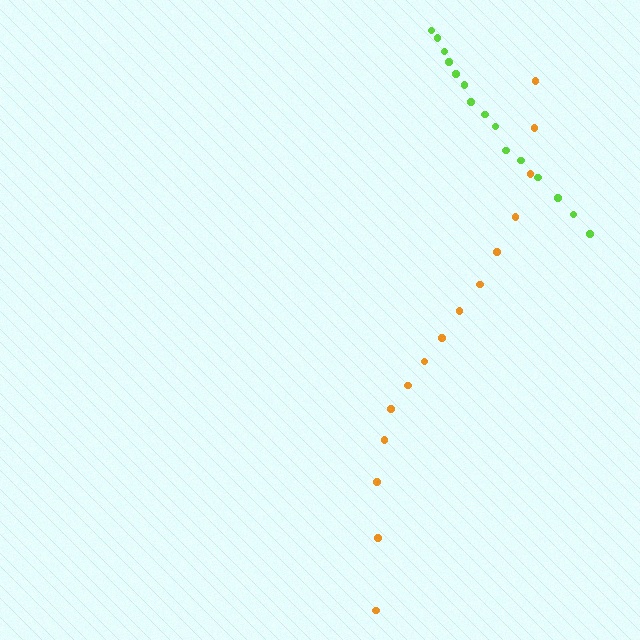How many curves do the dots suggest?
There are 2 distinct paths.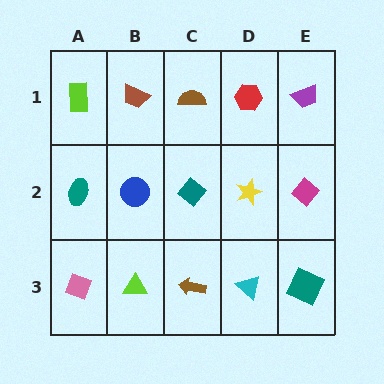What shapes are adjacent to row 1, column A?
A teal ellipse (row 2, column A), a brown trapezoid (row 1, column B).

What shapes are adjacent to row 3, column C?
A teal diamond (row 2, column C), a lime triangle (row 3, column B), a cyan triangle (row 3, column D).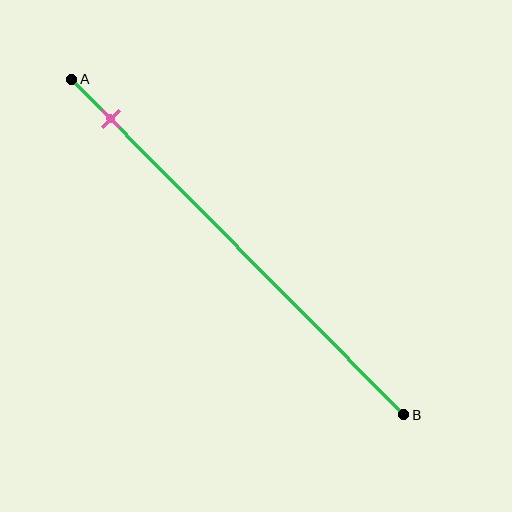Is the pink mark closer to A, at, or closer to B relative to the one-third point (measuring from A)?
The pink mark is closer to point A than the one-third point of segment AB.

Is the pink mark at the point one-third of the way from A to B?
No, the mark is at about 10% from A, not at the 33% one-third point.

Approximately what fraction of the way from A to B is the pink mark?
The pink mark is approximately 10% of the way from A to B.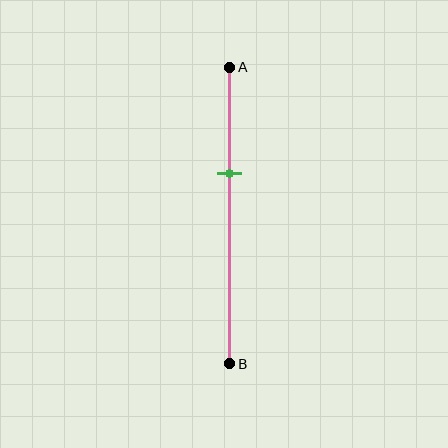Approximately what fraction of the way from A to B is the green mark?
The green mark is approximately 35% of the way from A to B.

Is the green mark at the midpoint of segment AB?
No, the mark is at about 35% from A, not at the 50% midpoint.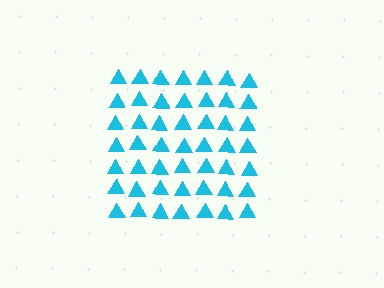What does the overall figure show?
The overall figure shows a square.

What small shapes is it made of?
It is made of small triangles.